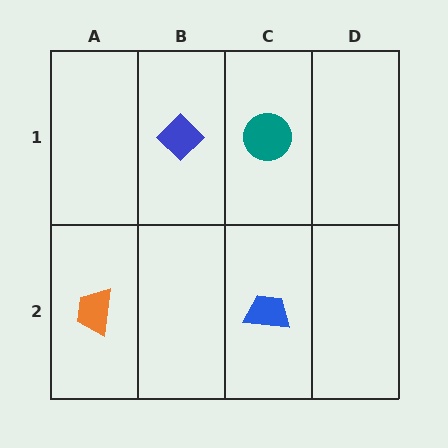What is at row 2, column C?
A blue trapezoid.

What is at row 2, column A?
An orange trapezoid.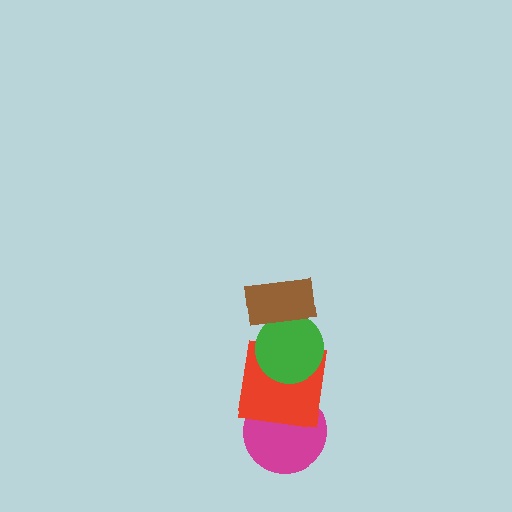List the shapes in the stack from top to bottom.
From top to bottom: the brown rectangle, the green circle, the red square, the magenta circle.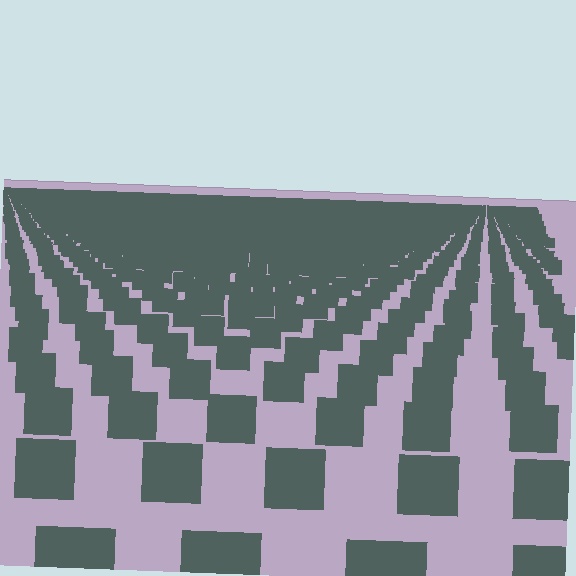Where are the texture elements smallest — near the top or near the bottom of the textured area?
Near the top.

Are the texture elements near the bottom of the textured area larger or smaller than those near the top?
Larger. Near the bottom, elements are closer to the viewer and appear at a bigger on-screen size.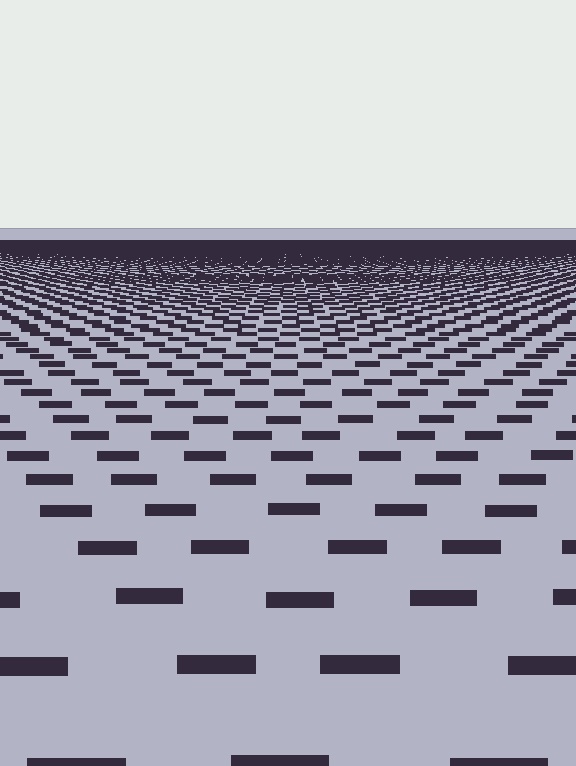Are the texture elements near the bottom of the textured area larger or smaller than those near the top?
Larger. Near the bottom, elements are closer to the viewer and appear at a bigger on-screen size.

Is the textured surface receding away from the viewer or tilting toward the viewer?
The surface is receding away from the viewer. Texture elements get smaller and denser toward the top.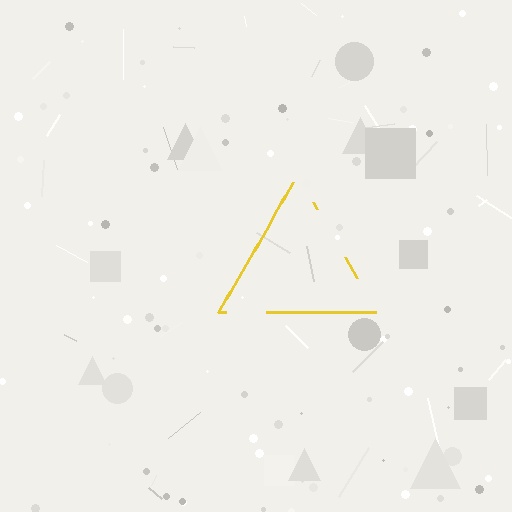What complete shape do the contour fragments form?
The contour fragments form a triangle.